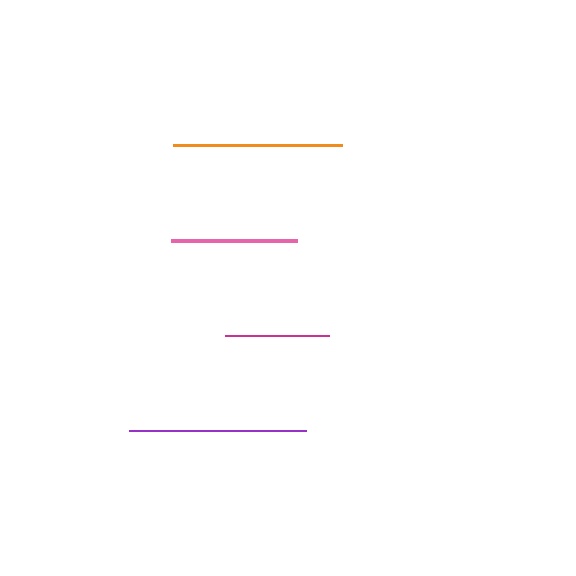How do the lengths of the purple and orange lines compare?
The purple and orange lines are approximately the same length.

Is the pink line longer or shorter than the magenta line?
The pink line is longer than the magenta line.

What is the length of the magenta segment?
The magenta segment is approximately 104 pixels long.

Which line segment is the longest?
The purple line is the longest at approximately 176 pixels.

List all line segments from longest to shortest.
From longest to shortest: purple, orange, pink, magenta.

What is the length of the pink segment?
The pink segment is approximately 126 pixels long.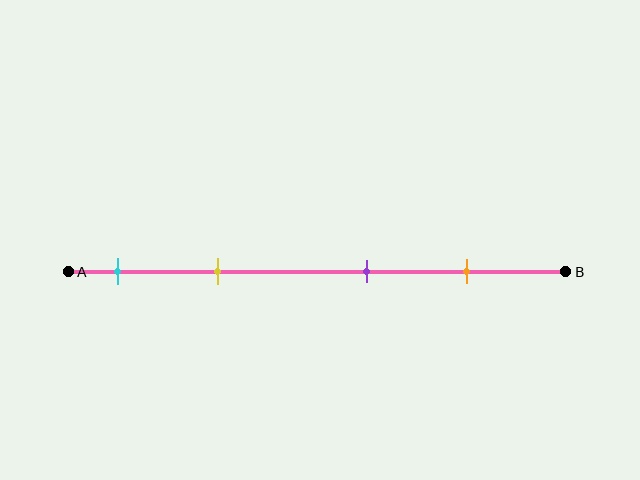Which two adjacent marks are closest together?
The cyan and yellow marks are the closest adjacent pair.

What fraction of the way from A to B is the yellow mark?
The yellow mark is approximately 30% (0.3) of the way from A to B.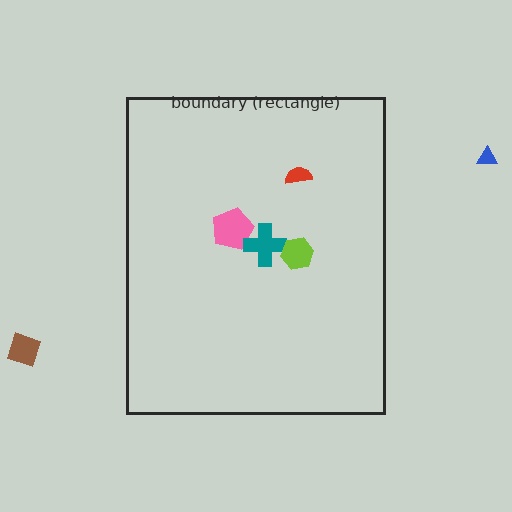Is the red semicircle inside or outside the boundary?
Inside.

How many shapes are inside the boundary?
4 inside, 2 outside.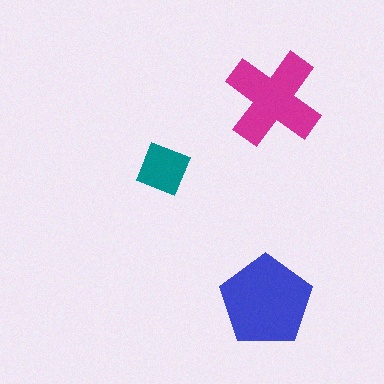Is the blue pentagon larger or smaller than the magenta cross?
Larger.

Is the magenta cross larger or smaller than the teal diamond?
Larger.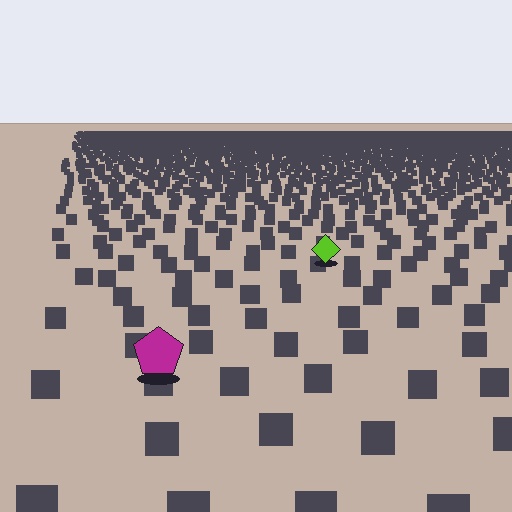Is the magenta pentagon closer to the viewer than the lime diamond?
Yes. The magenta pentagon is closer — you can tell from the texture gradient: the ground texture is coarser near it.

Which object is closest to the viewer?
The magenta pentagon is closest. The texture marks near it are larger and more spread out.